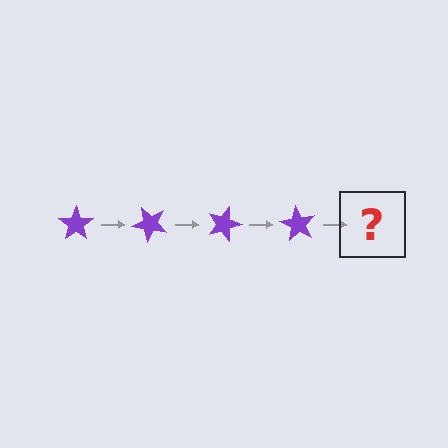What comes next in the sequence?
The next element should be a purple star rotated 180 degrees.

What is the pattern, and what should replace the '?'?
The pattern is that the star rotates 45 degrees each step. The '?' should be a purple star rotated 180 degrees.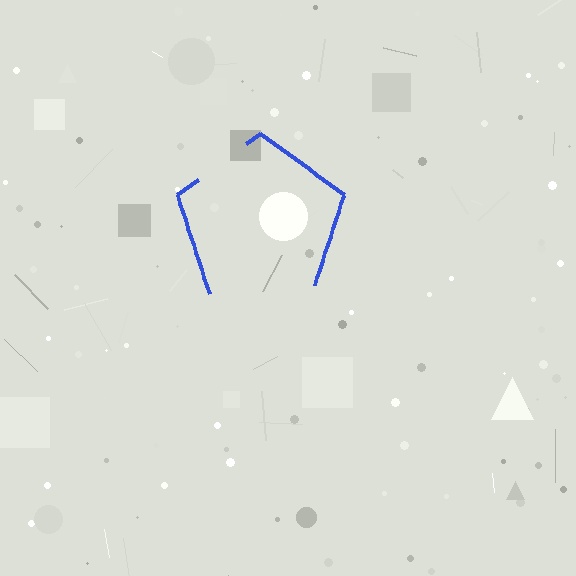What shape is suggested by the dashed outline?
The dashed outline suggests a pentagon.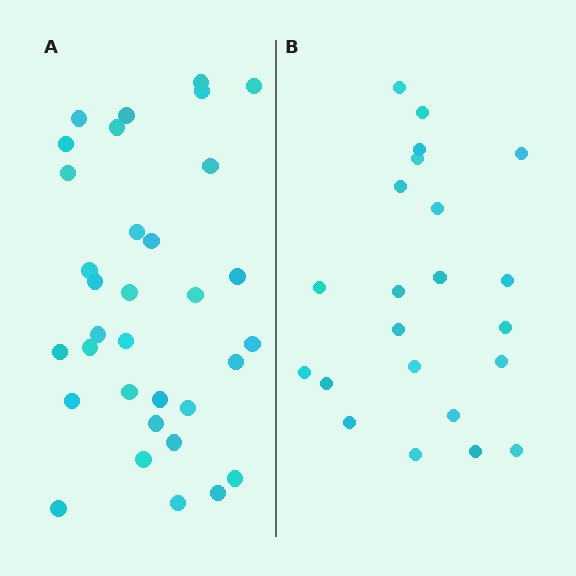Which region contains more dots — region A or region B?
Region A (the left region) has more dots.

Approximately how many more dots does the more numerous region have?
Region A has roughly 12 or so more dots than region B.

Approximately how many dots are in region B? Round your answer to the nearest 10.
About 20 dots. (The exact count is 22, which rounds to 20.)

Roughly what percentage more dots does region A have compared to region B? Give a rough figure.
About 50% more.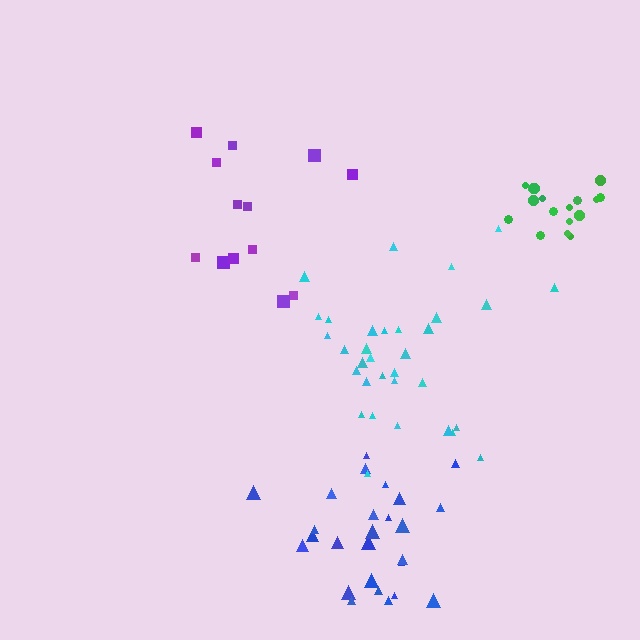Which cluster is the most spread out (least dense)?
Purple.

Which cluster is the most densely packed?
Green.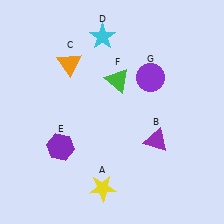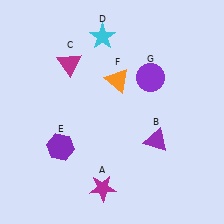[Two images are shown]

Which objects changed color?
A changed from yellow to magenta. C changed from orange to magenta. F changed from green to orange.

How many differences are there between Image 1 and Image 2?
There are 3 differences between the two images.